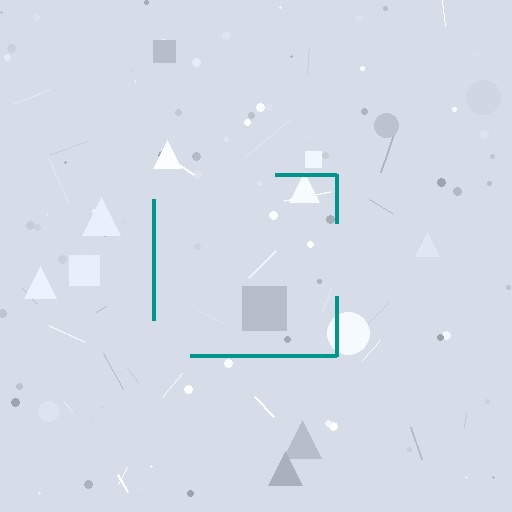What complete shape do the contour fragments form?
The contour fragments form a square.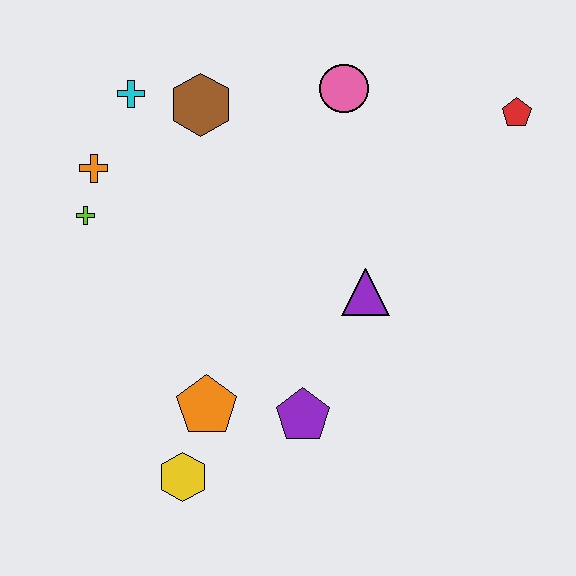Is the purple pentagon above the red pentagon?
No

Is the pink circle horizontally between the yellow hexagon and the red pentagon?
Yes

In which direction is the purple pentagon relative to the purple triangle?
The purple pentagon is below the purple triangle.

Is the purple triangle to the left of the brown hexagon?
No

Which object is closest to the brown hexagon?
The cyan cross is closest to the brown hexagon.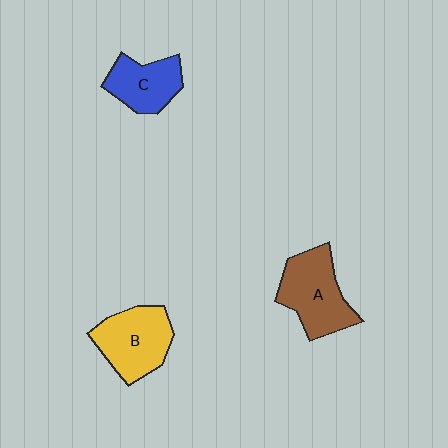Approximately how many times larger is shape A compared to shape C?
Approximately 1.4 times.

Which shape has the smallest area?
Shape C (blue).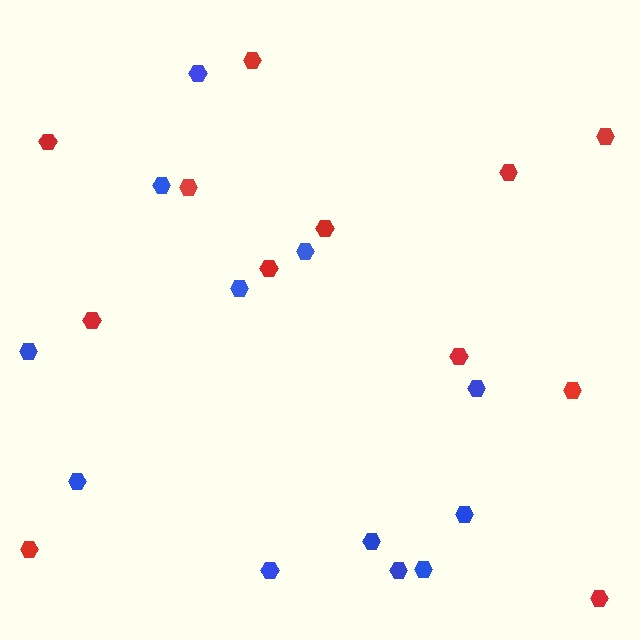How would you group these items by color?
There are 2 groups: one group of blue hexagons (12) and one group of red hexagons (12).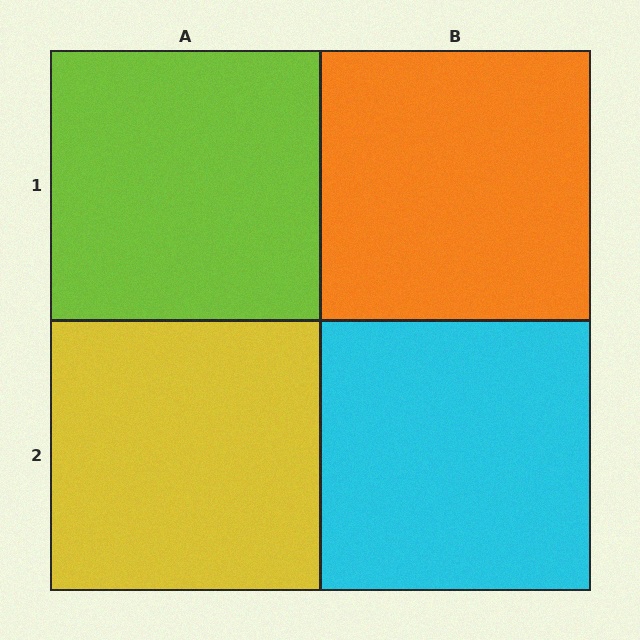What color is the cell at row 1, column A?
Lime.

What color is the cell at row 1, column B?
Orange.